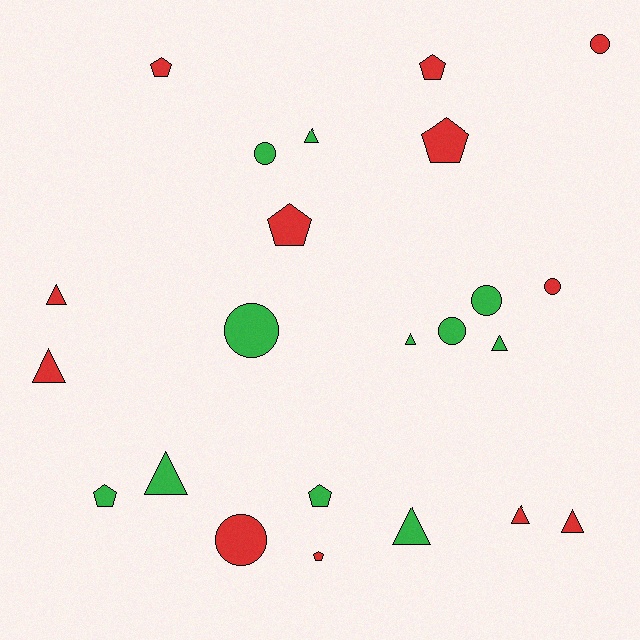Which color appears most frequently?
Red, with 12 objects.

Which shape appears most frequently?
Triangle, with 9 objects.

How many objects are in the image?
There are 23 objects.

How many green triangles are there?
There are 5 green triangles.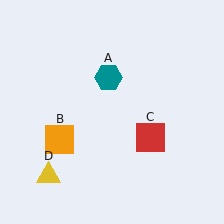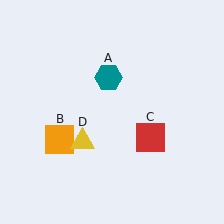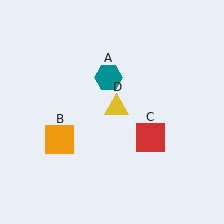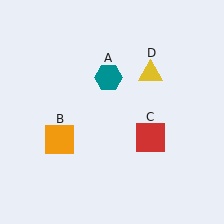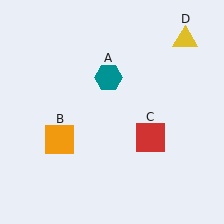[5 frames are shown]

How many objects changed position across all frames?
1 object changed position: yellow triangle (object D).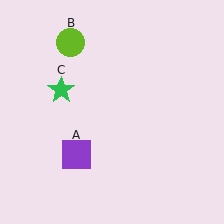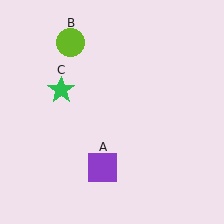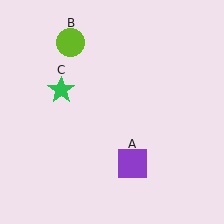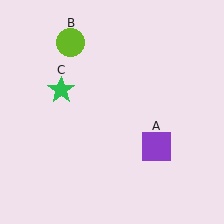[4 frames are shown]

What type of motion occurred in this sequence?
The purple square (object A) rotated counterclockwise around the center of the scene.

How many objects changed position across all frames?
1 object changed position: purple square (object A).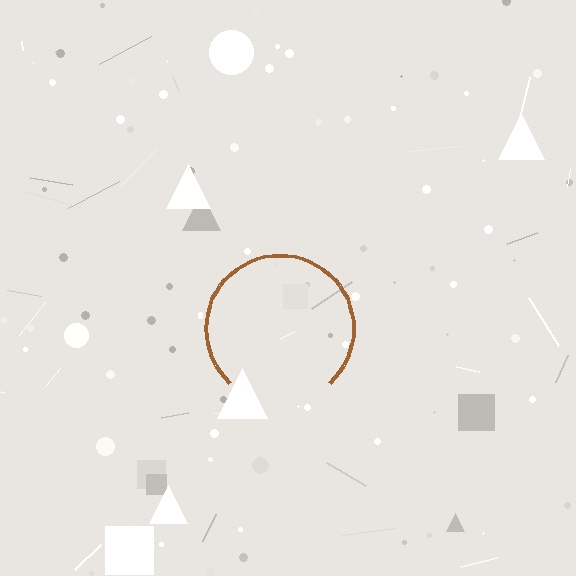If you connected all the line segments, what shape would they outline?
They would outline a circle.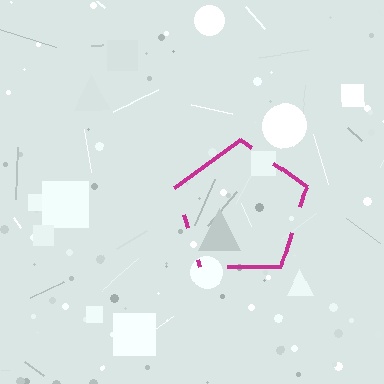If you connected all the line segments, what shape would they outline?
They would outline a pentagon.